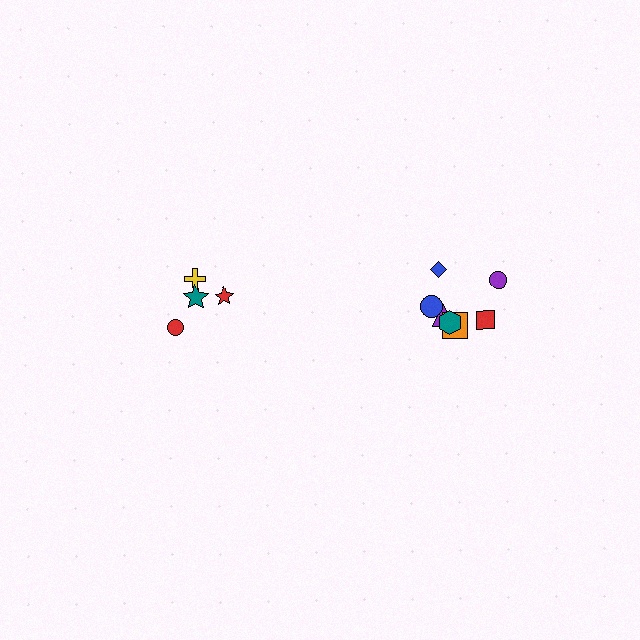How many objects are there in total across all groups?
There are 11 objects.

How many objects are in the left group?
There are 4 objects.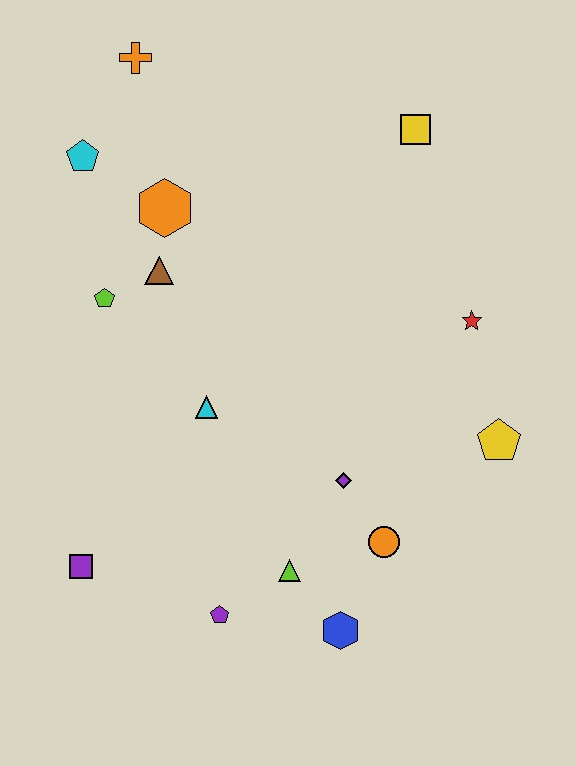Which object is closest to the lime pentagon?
The brown triangle is closest to the lime pentagon.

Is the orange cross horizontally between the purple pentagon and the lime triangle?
No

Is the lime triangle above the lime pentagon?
No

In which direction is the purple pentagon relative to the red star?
The purple pentagon is below the red star.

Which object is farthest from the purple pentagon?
The orange cross is farthest from the purple pentagon.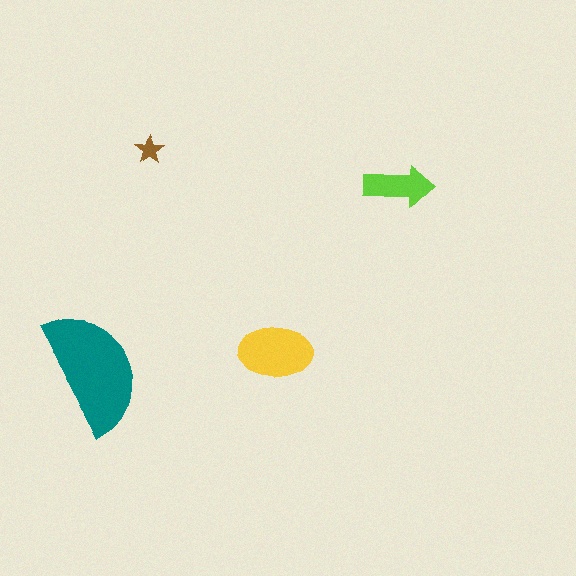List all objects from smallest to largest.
The brown star, the lime arrow, the yellow ellipse, the teal semicircle.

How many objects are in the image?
There are 4 objects in the image.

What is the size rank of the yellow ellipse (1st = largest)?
2nd.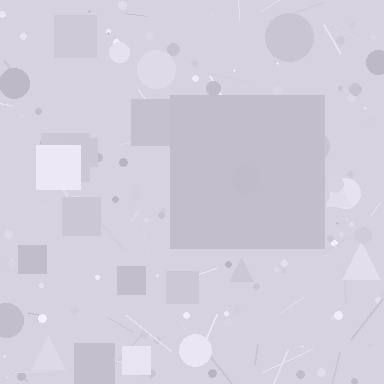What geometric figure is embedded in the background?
A square is embedded in the background.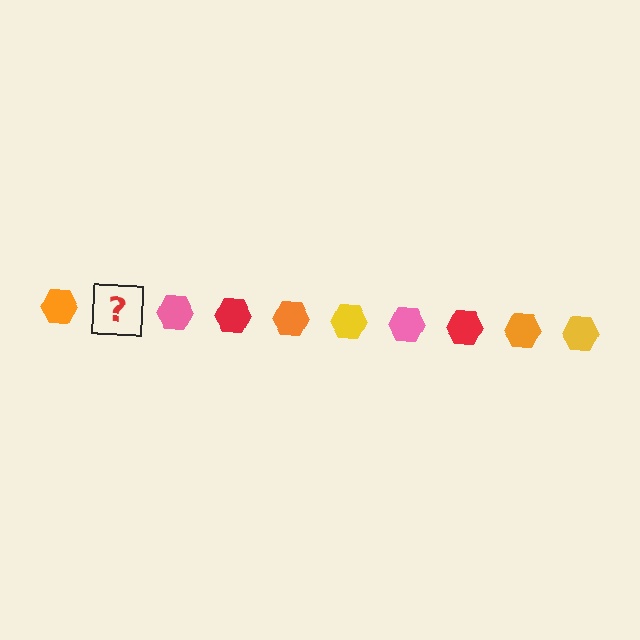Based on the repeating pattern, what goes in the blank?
The blank should be a yellow hexagon.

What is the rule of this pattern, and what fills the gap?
The rule is that the pattern cycles through orange, yellow, pink, red hexagons. The gap should be filled with a yellow hexagon.